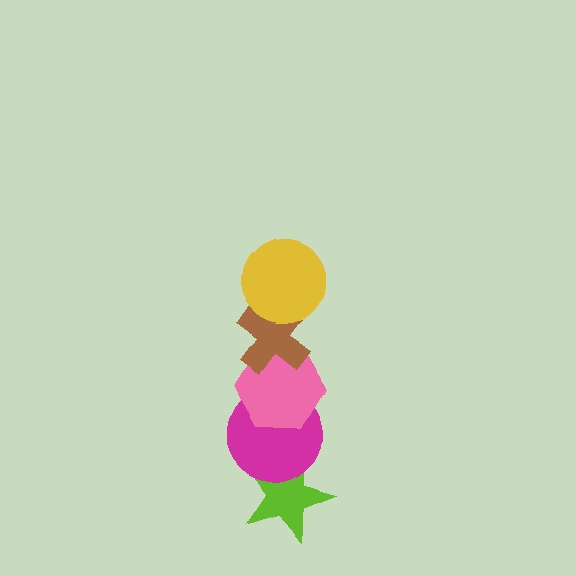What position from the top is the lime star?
The lime star is 5th from the top.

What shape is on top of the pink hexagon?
The brown cross is on top of the pink hexagon.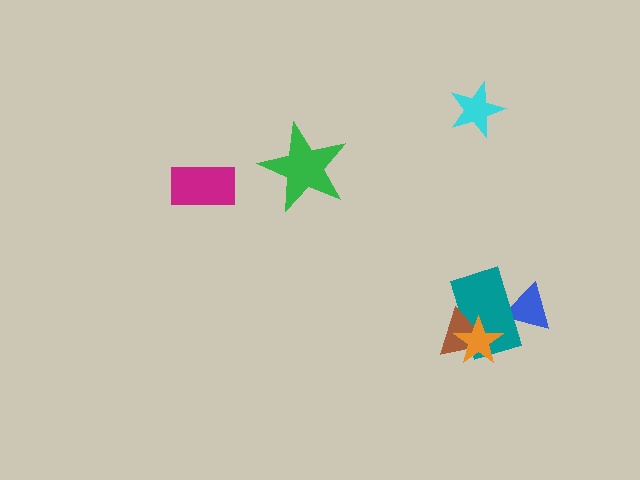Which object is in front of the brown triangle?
The orange star is in front of the brown triangle.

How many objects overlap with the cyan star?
0 objects overlap with the cyan star.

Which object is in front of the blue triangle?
The teal rectangle is in front of the blue triangle.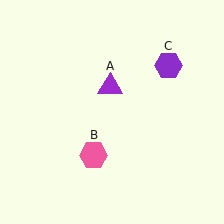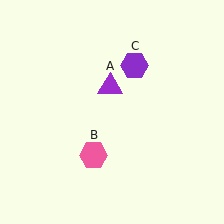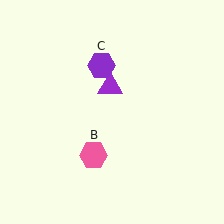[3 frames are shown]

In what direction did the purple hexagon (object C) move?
The purple hexagon (object C) moved left.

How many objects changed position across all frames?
1 object changed position: purple hexagon (object C).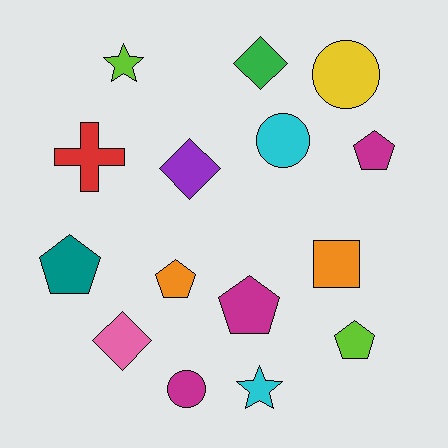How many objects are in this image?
There are 15 objects.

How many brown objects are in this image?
There are no brown objects.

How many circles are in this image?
There are 3 circles.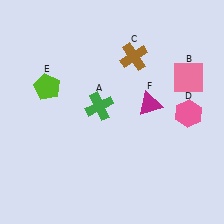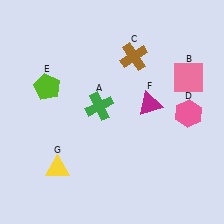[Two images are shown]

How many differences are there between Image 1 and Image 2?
There is 1 difference between the two images.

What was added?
A yellow triangle (G) was added in Image 2.